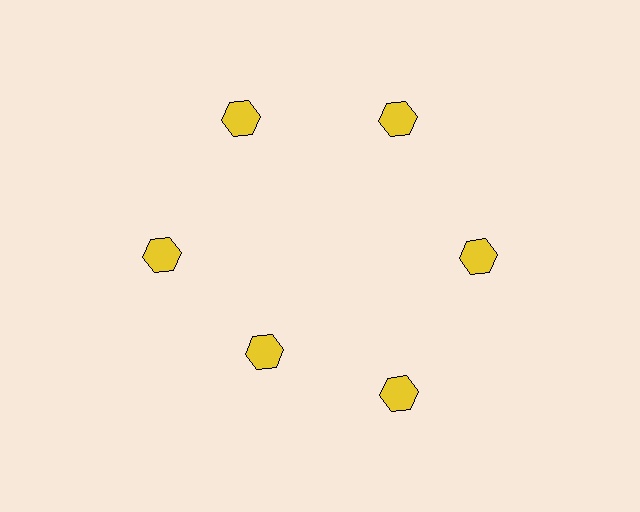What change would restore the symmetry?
The symmetry would be restored by moving it outward, back onto the ring so that all 6 hexagons sit at equal angles and equal distance from the center.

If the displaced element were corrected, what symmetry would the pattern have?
It would have 6-fold rotational symmetry — the pattern would map onto itself every 60 degrees.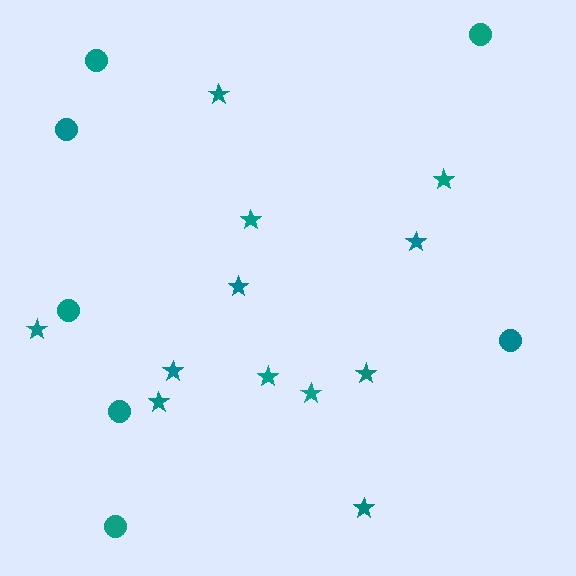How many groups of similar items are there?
There are 2 groups: one group of stars (12) and one group of circles (7).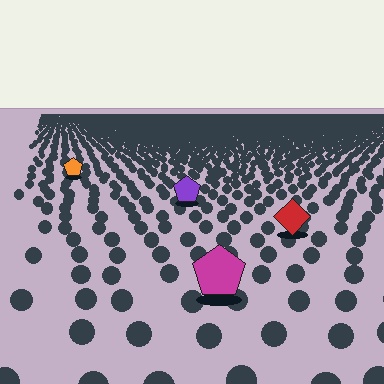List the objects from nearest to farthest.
From nearest to farthest: the magenta pentagon, the red diamond, the purple pentagon, the orange pentagon.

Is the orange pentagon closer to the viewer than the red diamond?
No. The red diamond is closer — you can tell from the texture gradient: the ground texture is coarser near it.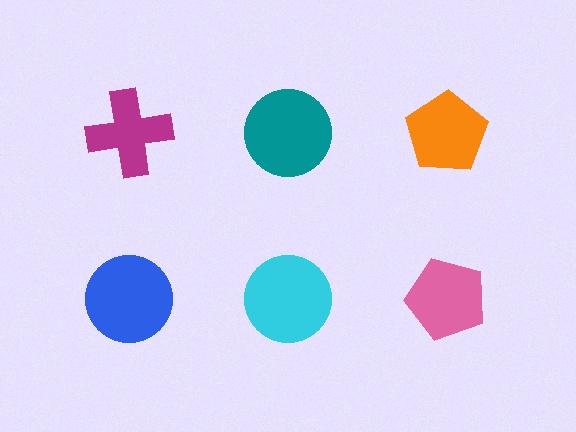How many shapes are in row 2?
3 shapes.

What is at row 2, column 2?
A cyan circle.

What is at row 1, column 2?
A teal circle.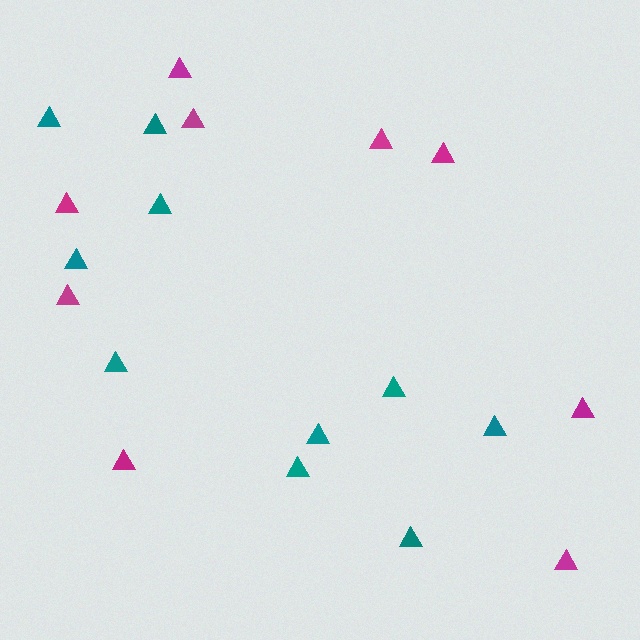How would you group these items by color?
There are 2 groups: one group of teal triangles (10) and one group of magenta triangles (9).